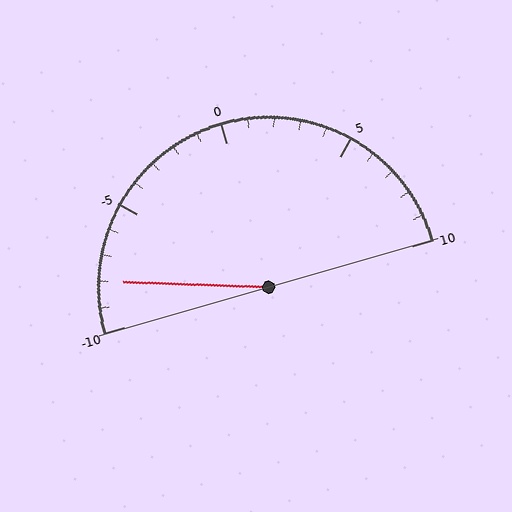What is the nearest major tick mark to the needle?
The nearest major tick mark is -10.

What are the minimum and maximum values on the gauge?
The gauge ranges from -10 to 10.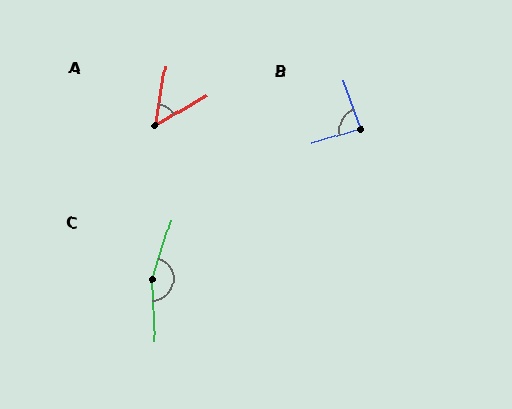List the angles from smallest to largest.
A (50°), B (88°), C (159°).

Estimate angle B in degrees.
Approximately 88 degrees.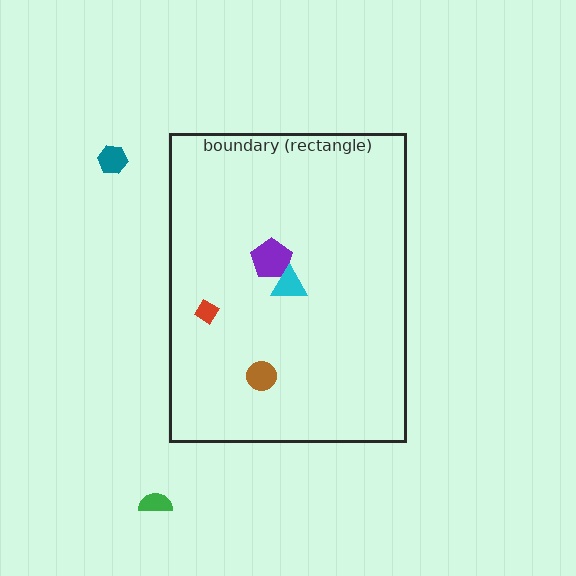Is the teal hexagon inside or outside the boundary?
Outside.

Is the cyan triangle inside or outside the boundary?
Inside.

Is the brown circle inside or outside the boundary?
Inside.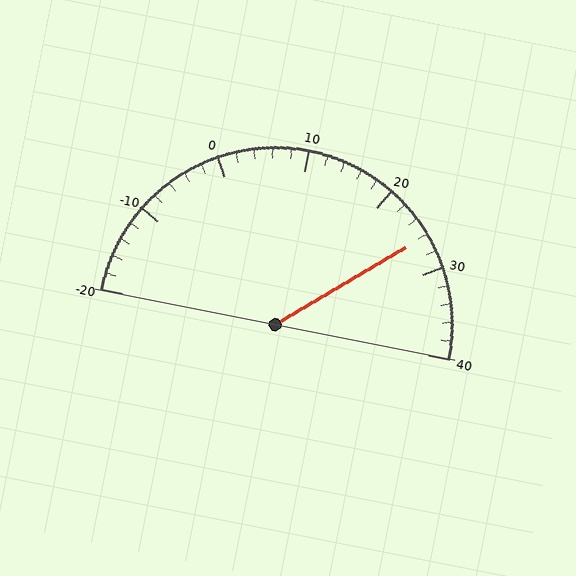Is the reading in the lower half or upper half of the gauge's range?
The reading is in the upper half of the range (-20 to 40).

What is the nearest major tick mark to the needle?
The nearest major tick mark is 30.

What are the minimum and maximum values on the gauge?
The gauge ranges from -20 to 40.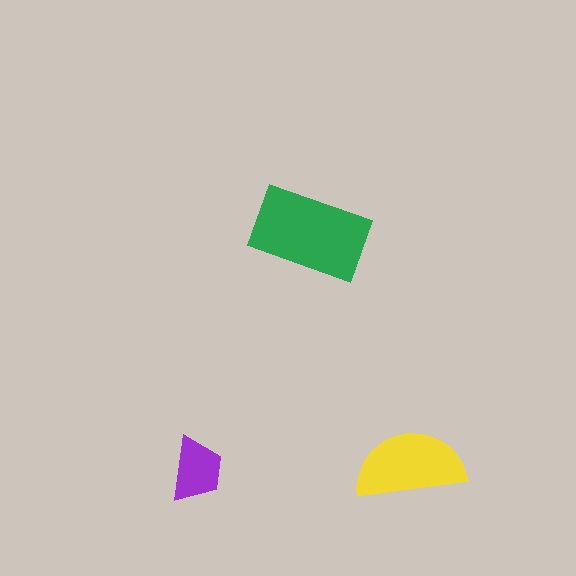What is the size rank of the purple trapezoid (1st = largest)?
3rd.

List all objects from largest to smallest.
The green rectangle, the yellow semicircle, the purple trapezoid.